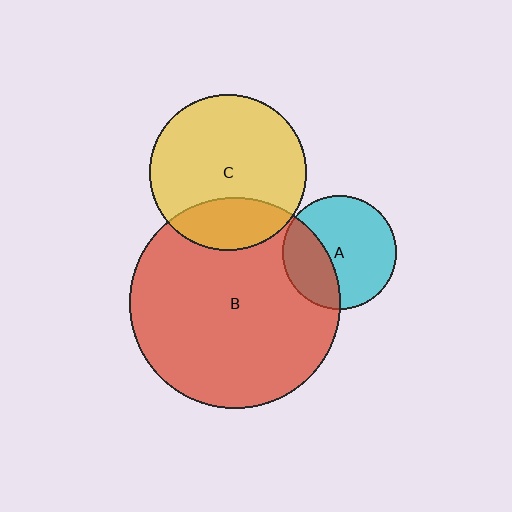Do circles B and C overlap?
Yes.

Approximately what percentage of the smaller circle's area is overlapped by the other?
Approximately 25%.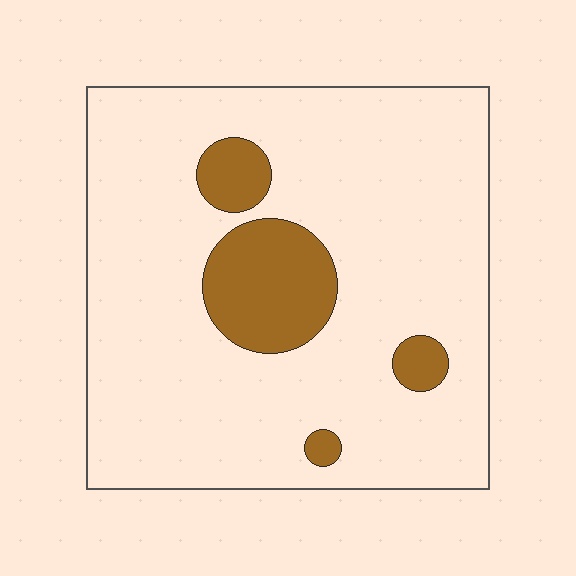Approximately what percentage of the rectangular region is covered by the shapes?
Approximately 15%.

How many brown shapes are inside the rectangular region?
4.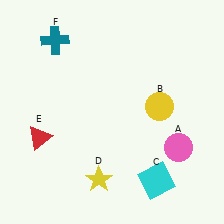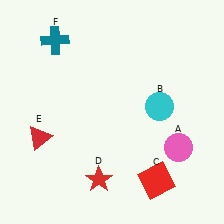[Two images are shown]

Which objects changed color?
B changed from yellow to cyan. C changed from cyan to red. D changed from yellow to red.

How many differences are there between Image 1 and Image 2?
There are 3 differences between the two images.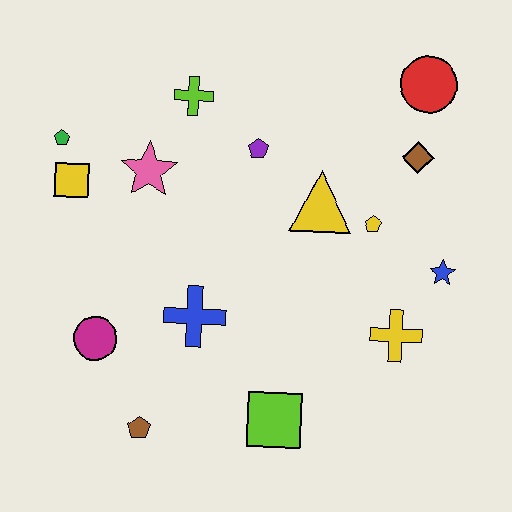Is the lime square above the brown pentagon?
Yes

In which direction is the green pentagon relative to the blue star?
The green pentagon is to the left of the blue star.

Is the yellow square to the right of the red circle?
No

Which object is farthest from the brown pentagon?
The red circle is farthest from the brown pentagon.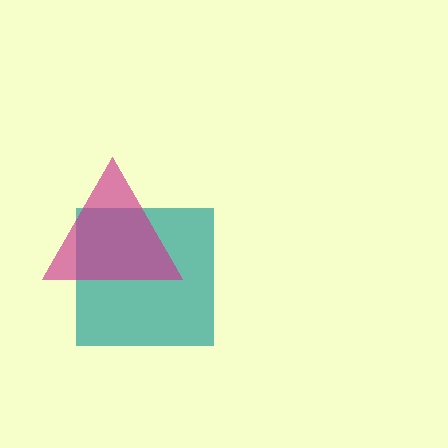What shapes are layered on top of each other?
The layered shapes are: a teal square, a magenta triangle.